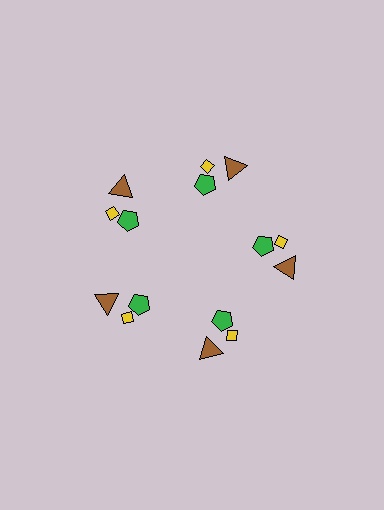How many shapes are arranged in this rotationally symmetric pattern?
There are 15 shapes, arranged in 5 groups of 3.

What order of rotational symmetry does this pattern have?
This pattern has 5-fold rotational symmetry.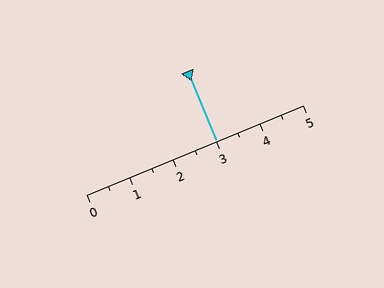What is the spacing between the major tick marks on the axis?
The major ticks are spaced 1 apart.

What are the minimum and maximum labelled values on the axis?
The axis runs from 0 to 5.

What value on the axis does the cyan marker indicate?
The marker indicates approximately 3.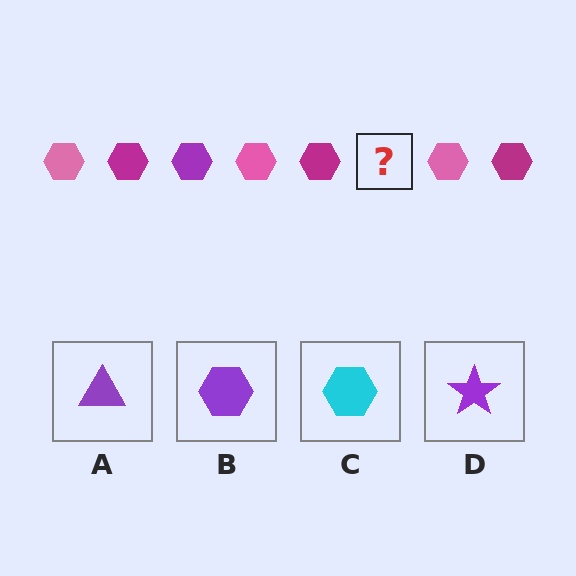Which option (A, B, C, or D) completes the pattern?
B.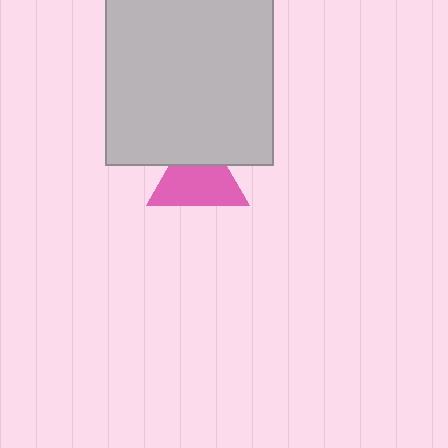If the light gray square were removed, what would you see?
You would see the complete pink triangle.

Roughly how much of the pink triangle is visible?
Most of it is visible (roughly 69%).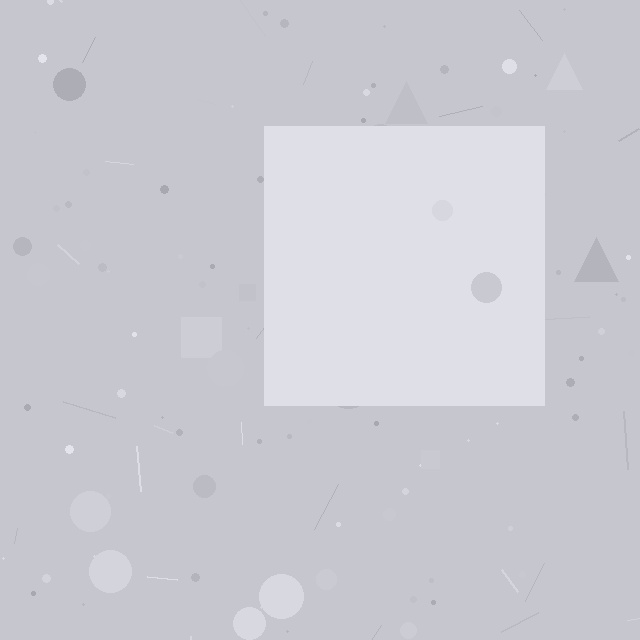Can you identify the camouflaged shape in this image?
The camouflaged shape is a square.